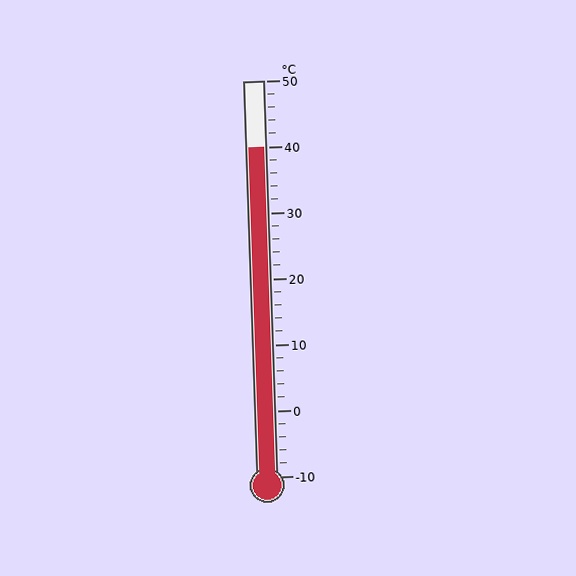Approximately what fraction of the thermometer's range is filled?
The thermometer is filled to approximately 85% of its range.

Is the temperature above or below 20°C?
The temperature is above 20°C.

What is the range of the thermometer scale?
The thermometer scale ranges from -10°C to 50°C.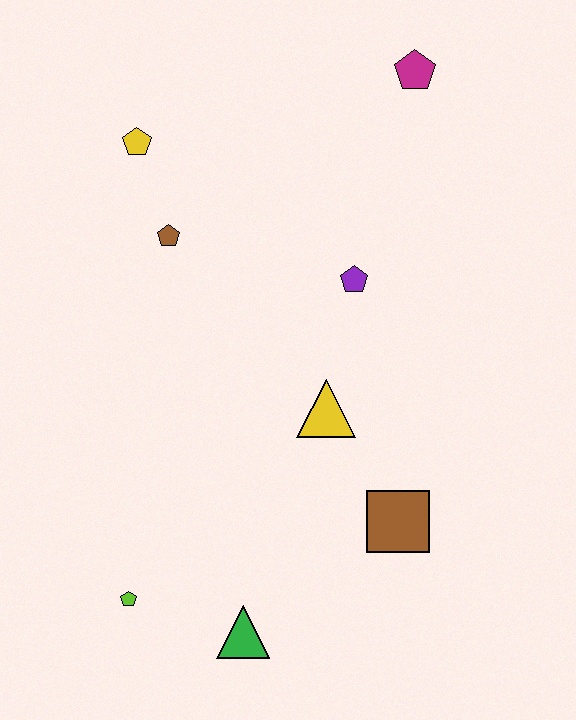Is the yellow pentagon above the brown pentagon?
Yes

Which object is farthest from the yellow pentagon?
The green triangle is farthest from the yellow pentagon.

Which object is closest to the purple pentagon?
The yellow triangle is closest to the purple pentagon.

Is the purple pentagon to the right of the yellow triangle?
Yes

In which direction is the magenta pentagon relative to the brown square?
The magenta pentagon is above the brown square.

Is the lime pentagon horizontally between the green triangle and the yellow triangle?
No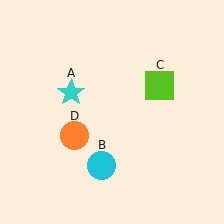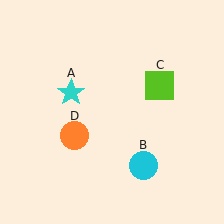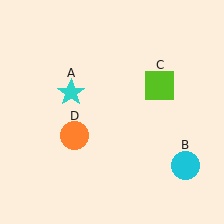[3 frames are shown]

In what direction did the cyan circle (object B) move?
The cyan circle (object B) moved right.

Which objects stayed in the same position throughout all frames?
Cyan star (object A) and lime square (object C) and orange circle (object D) remained stationary.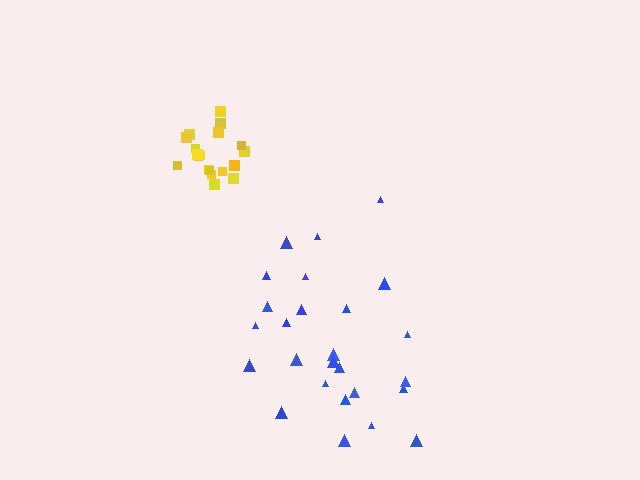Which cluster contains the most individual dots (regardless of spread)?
Blue (26).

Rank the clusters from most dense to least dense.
yellow, blue.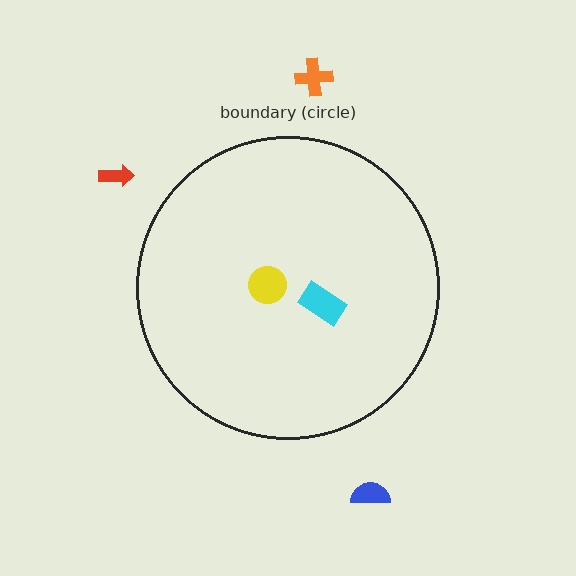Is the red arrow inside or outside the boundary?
Outside.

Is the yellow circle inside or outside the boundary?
Inside.